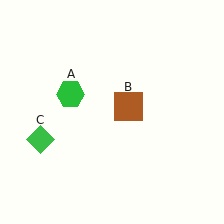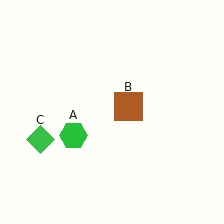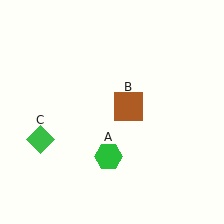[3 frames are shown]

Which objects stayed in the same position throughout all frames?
Brown square (object B) and green diamond (object C) remained stationary.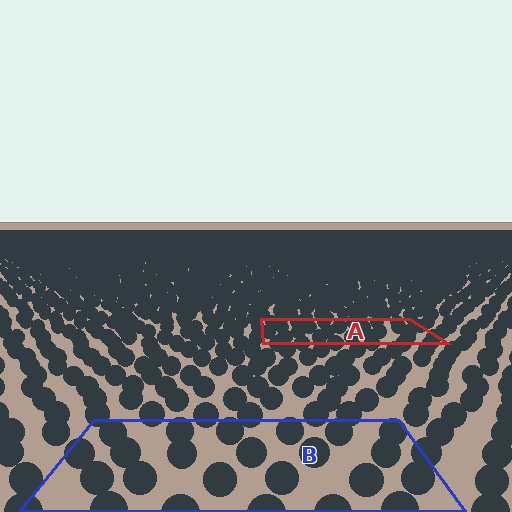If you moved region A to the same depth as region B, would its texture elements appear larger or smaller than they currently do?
They would appear larger. At a closer depth, the same texture elements are projected at a bigger on-screen size.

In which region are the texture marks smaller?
The texture marks are smaller in region A, because it is farther away.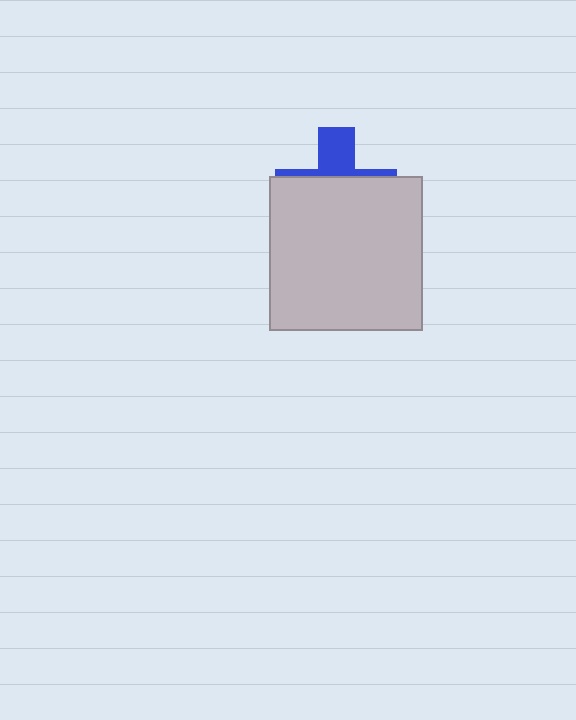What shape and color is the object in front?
The object in front is a light gray square.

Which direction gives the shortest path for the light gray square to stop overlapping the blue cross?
Moving down gives the shortest separation.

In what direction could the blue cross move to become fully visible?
The blue cross could move up. That would shift it out from behind the light gray square entirely.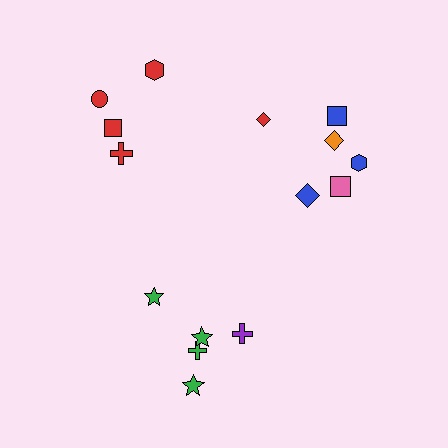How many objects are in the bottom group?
There are 5 objects.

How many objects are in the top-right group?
There are 6 objects.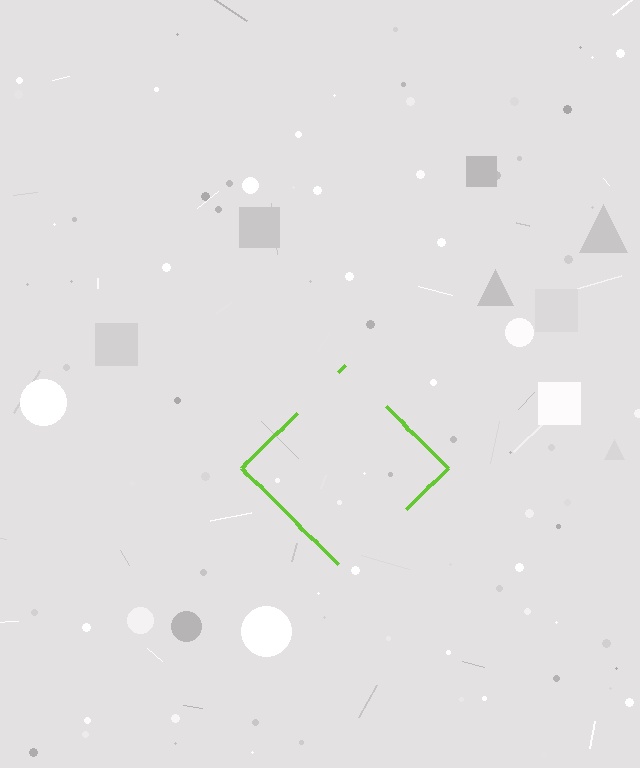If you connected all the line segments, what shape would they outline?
They would outline a diamond.